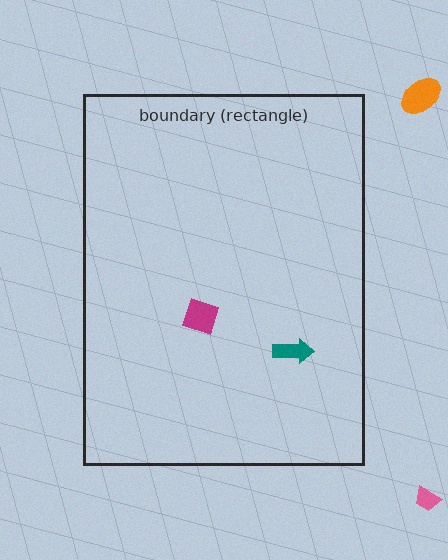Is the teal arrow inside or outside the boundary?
Inside.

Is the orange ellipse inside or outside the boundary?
Outside.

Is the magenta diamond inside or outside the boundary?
Inside.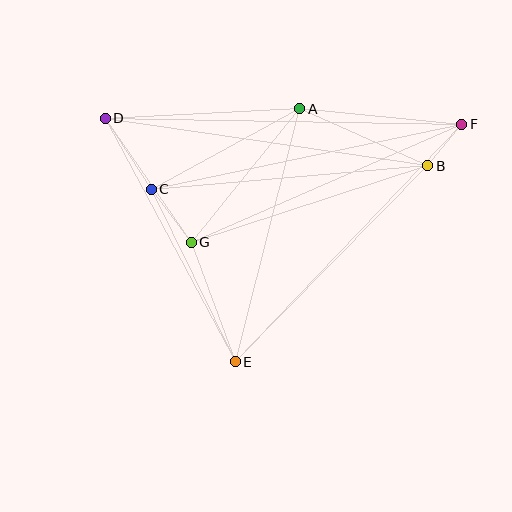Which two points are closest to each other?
Points B and F are closest to each other.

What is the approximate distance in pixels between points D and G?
The distance between D and G is approximately 151 pixels.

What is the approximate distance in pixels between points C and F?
The distance between C and F is approximately 317 pixels.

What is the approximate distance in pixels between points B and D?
The distance between B and D is approximately 326 pixels.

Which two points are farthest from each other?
Points D and F are farthest from each other.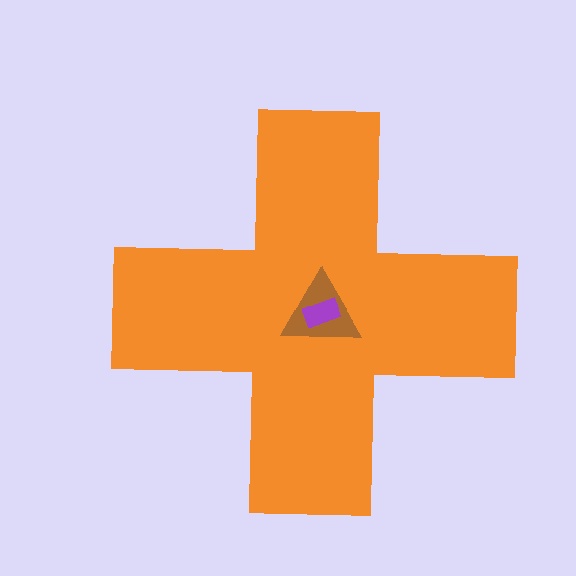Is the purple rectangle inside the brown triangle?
Yes.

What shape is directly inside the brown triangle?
The purple rectangle.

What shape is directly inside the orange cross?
The brown triangle.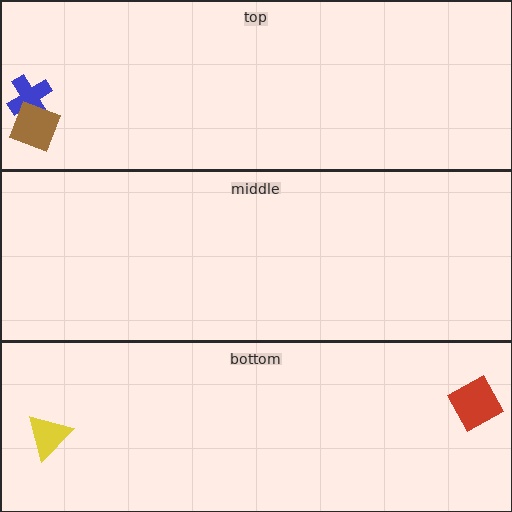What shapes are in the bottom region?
The yellow triangle, the red diamond.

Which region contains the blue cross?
The top region.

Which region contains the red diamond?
The bottom region.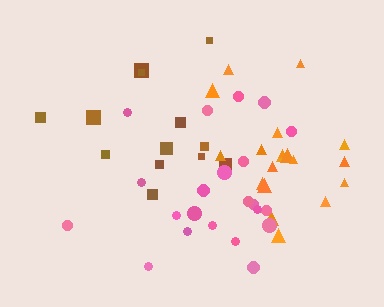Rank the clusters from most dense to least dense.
orange, pink, brown.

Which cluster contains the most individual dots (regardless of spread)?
Pink (22).